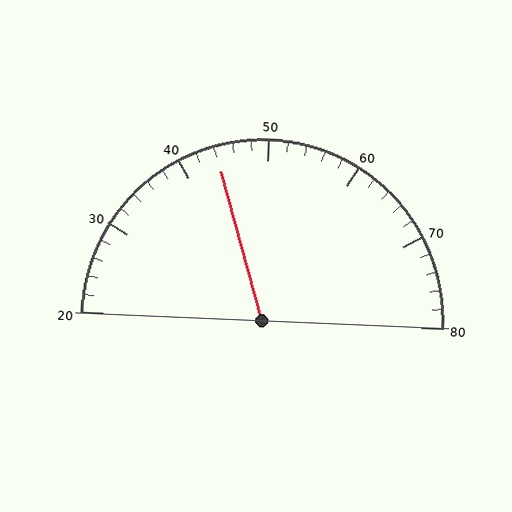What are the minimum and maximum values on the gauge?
The gauge ranges from 20 to 80.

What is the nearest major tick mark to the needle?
The nearest major tick mark is 40.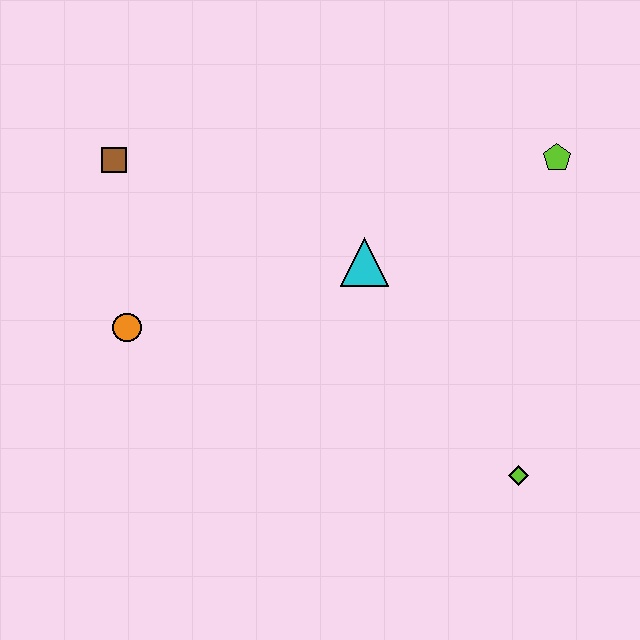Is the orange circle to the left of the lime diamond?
Yes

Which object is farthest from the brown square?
The lime diamond is farthest from the brown square.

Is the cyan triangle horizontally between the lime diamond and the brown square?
Yes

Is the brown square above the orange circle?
Yes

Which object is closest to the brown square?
The orange circle is closest to the brown square.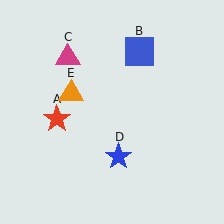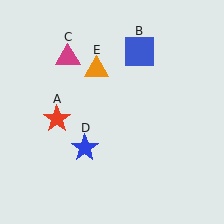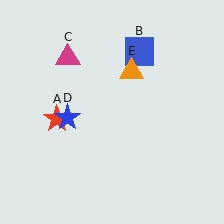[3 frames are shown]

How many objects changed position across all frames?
2 objects changed position: blue star (object D), orange triangle (object E).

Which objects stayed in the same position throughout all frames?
Red star (object A) and blue square (object B) and magenta triangle (object C) remained stationary.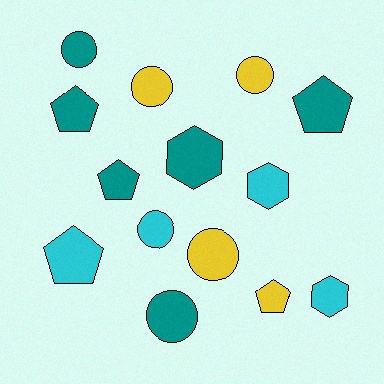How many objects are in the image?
There are 14 objects.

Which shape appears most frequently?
Circle, with 6 objects.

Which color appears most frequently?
Teal, with 6 objects.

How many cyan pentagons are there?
There is 1 cyan pentagon.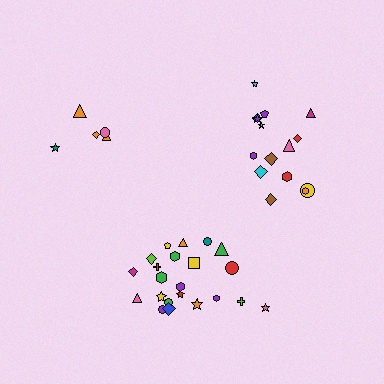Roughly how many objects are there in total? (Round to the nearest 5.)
Roughly 40 objects in total.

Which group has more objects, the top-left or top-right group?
The top-right group.